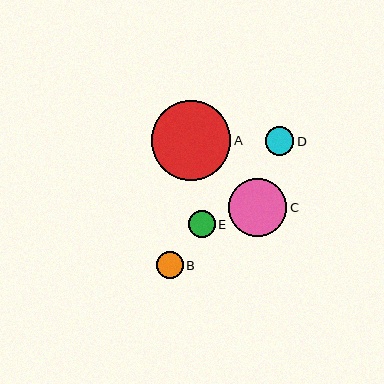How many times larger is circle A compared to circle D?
Circle A is approximately 2.8 times the size of circle D.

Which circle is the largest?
Circle A is the largest with a size of approximately 79 pixels.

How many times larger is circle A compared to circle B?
Circle A is approximately 3.0 times the size of circle B.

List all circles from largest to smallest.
From largest to smallest: A, C, D, E, B.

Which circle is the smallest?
Circle B is the smallest with a size of approximately 27 pixels.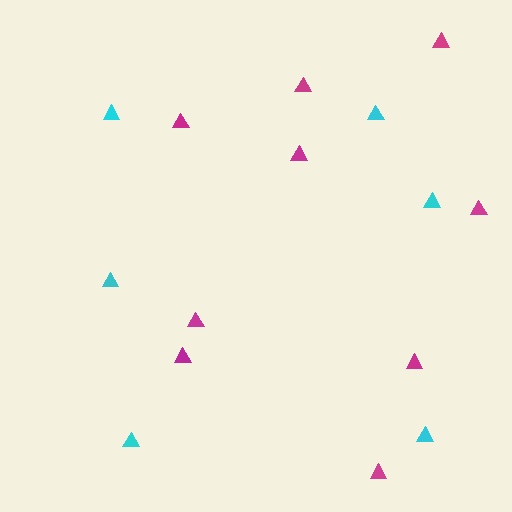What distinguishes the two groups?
There are 2 groups: one group of cyan triangles (6) and one group of magenta triangles (9).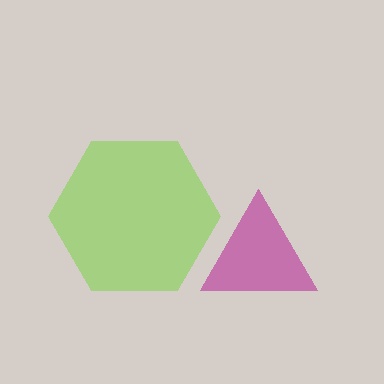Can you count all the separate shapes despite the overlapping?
Yes, there are 2 separate shapes.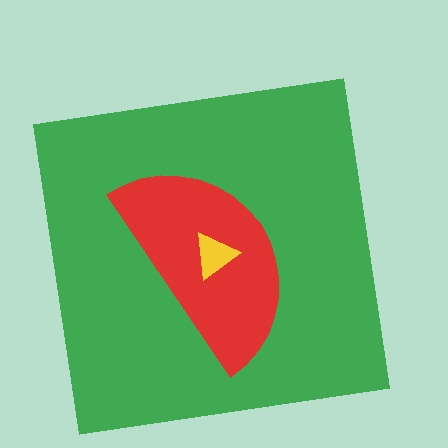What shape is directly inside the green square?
The red semicircle.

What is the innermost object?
The yellow triangle.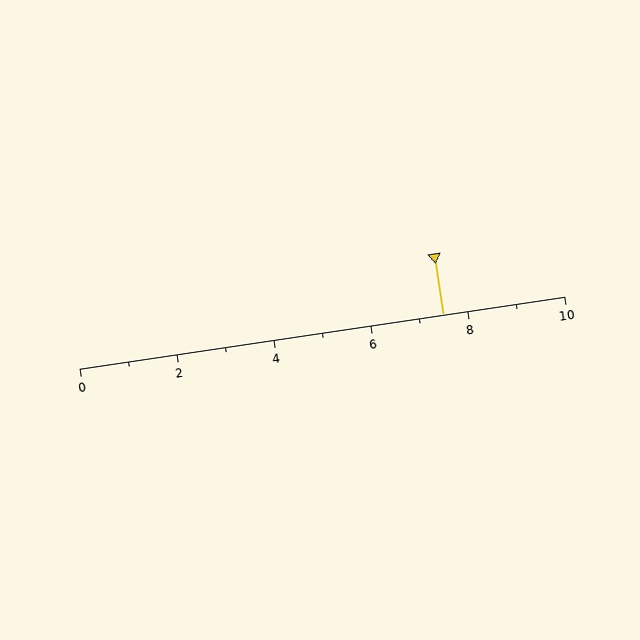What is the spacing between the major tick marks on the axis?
The major ticks are spaced 2 apart.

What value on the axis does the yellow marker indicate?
The marker indicates approximately 7.5.